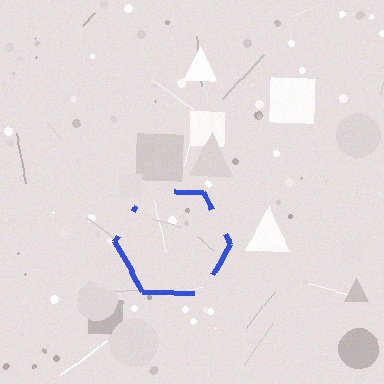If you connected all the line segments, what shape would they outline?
They would outline a hexagon.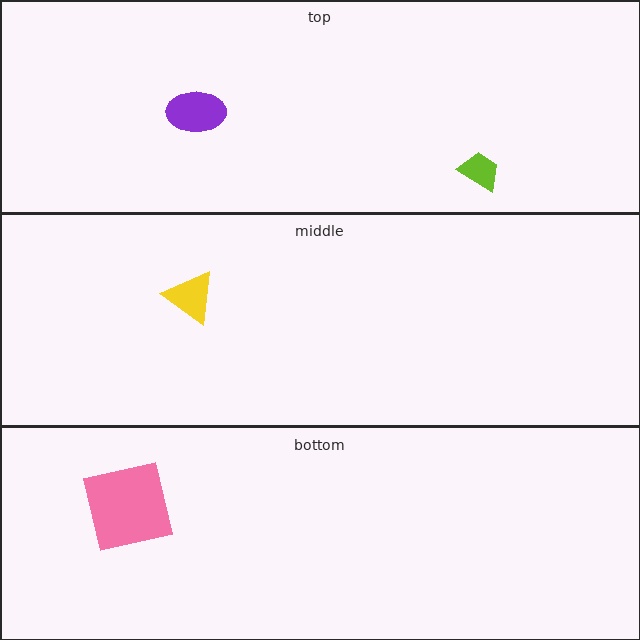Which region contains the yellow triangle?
The middle region.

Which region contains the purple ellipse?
The top region.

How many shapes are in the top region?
2.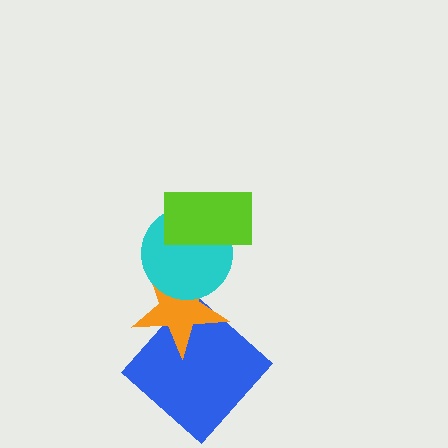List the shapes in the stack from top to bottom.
From top to bottom: the lime rectangle, the cyan circle, the orange star, the blue diamond.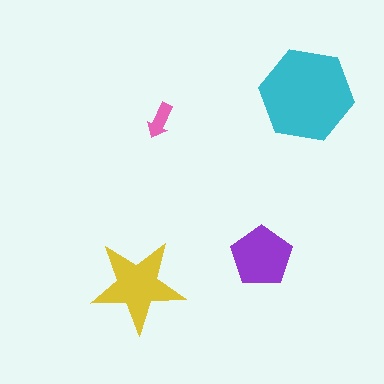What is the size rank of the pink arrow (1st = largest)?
4th.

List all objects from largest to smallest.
The cyan hexagon, the yellow star, the purple pentagon, the pink arrow.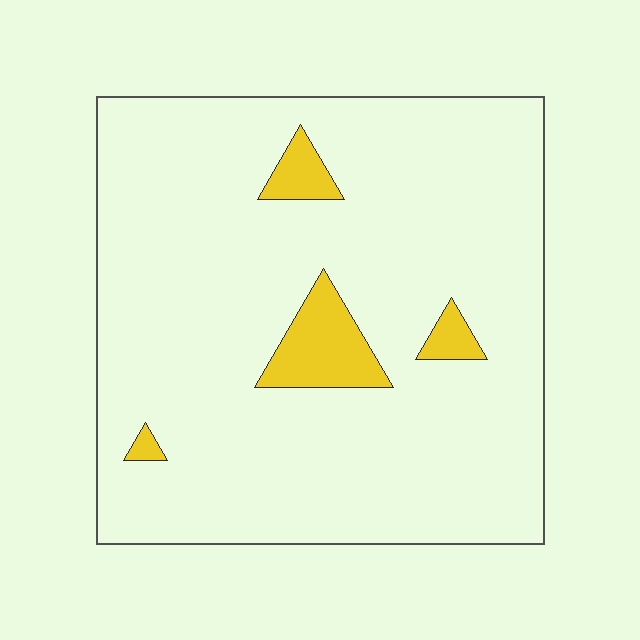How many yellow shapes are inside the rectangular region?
4.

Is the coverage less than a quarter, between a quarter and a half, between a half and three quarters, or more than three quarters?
Less than a quarter.